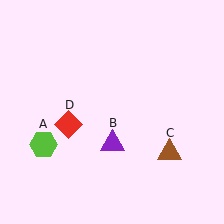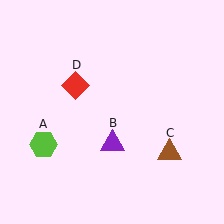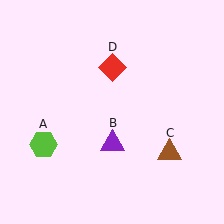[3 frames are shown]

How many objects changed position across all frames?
1 object changed position: red diamond (object D).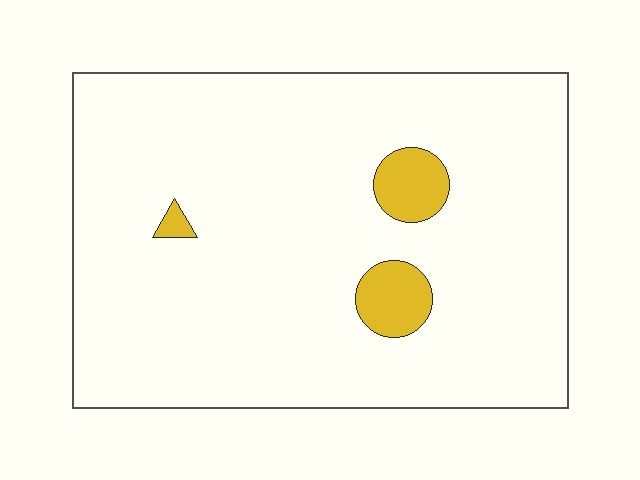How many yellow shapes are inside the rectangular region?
3.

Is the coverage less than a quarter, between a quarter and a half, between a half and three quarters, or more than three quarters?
Less than a quarter.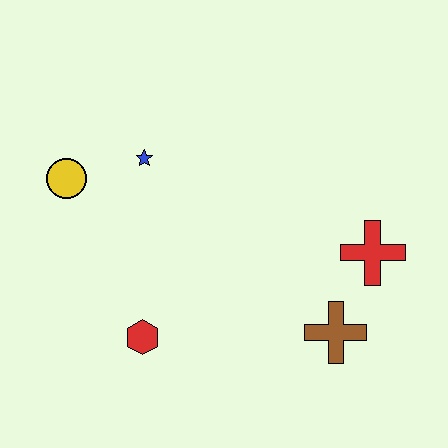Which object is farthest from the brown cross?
The yellow circle is farthest from the brown cross.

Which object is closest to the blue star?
The yellow circle is closest to the blue star.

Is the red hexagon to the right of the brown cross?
No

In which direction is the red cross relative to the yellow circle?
The red cross is to the right of the yellow circle.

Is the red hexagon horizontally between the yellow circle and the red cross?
Yes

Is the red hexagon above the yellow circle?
No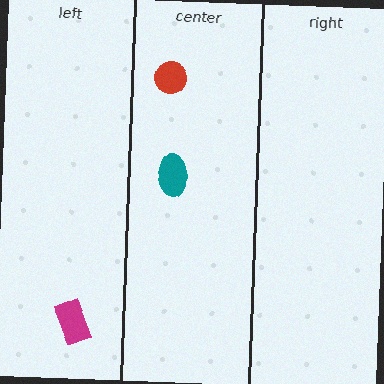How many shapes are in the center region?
2.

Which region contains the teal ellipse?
The center region.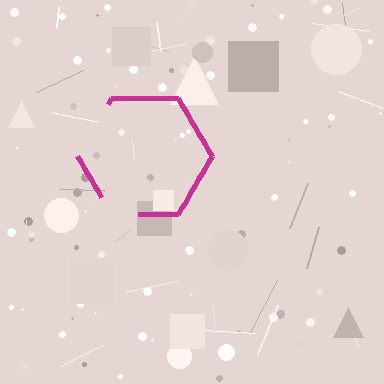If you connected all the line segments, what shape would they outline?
They would outline a hexagon.